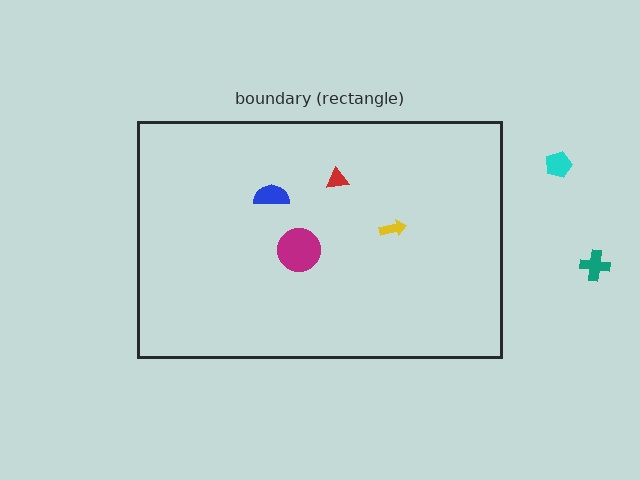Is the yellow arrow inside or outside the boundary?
Inside.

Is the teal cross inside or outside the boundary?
Outside.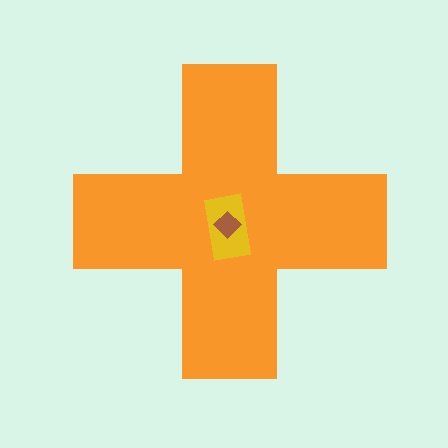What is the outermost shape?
The orange cross.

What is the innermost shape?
The brown diamond.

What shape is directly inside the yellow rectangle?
The brown diamond.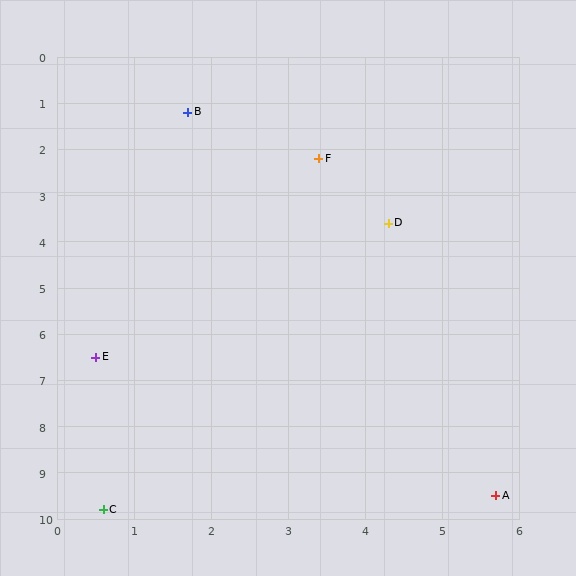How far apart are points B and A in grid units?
Points B and A are about 9.2 grid units apart.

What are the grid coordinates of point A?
Point A is at approximately (5.7, 9.5).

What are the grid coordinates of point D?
Point D is at approximately (4.3, 3.6).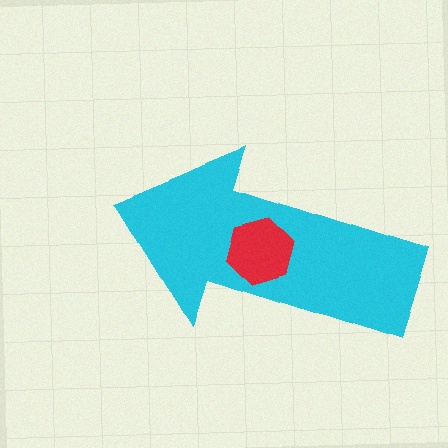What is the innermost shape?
The red hexagon.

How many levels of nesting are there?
2.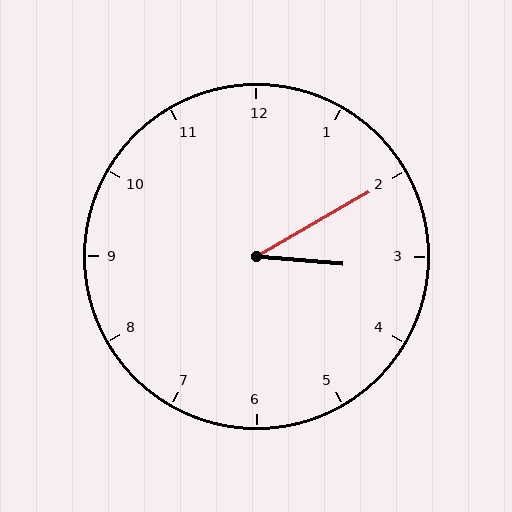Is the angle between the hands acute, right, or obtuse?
It is acute.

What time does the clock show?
3:10.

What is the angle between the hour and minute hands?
Approximately 35 degrees.